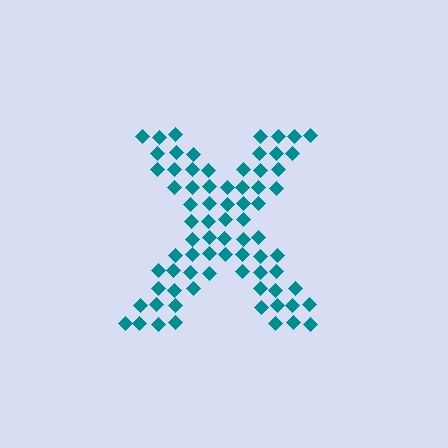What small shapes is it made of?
It is made of small diamonds.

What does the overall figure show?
The overall figure shows the letter X.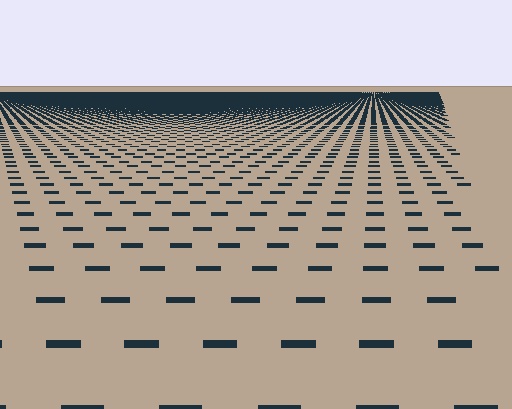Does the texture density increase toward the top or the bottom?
Density increases toward the top.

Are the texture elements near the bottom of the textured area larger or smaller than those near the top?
Larger. Near the bottom, elements are closer to the viewer and appear at a bigger on-screen size.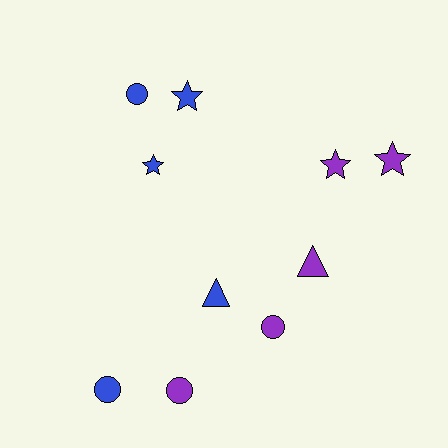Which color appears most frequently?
Blue, with 5 objects.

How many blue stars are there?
There are 2 blue stars.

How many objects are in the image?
There are 10 objects.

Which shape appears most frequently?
Star, with 4 objects.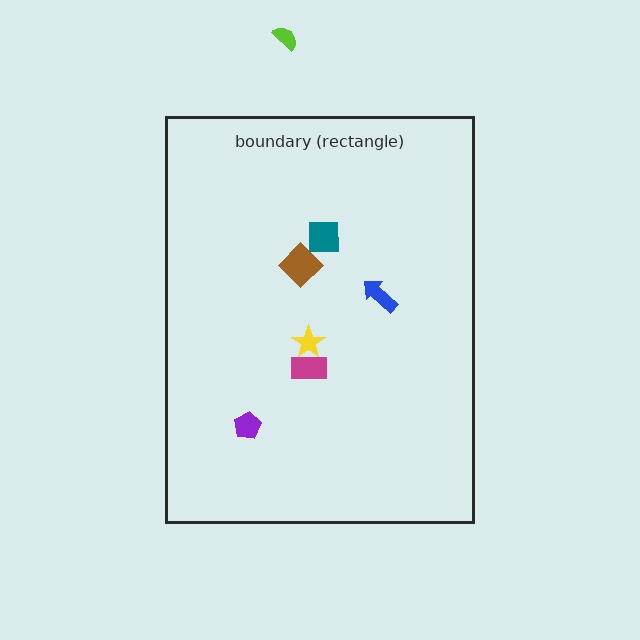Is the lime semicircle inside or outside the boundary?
Outside.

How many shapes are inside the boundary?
6 inside, 1 outside.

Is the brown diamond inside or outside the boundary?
Inside.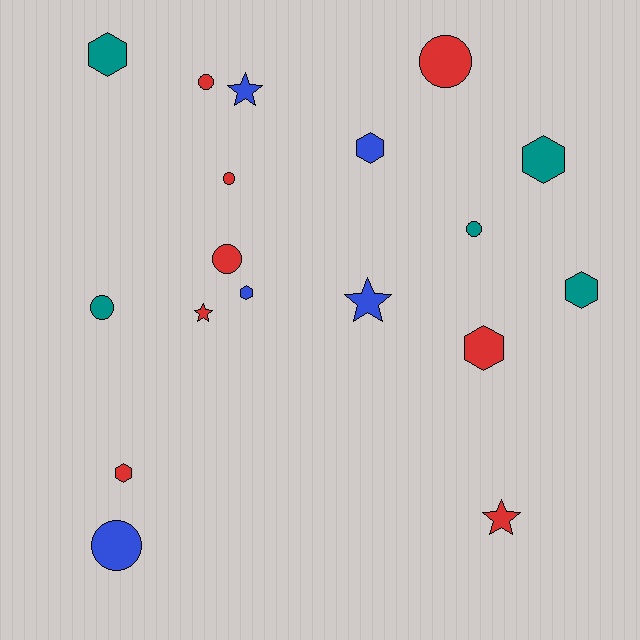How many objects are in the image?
There are 18 objects.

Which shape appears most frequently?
Circle, with 7 objects.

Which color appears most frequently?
Red, with 8 objects.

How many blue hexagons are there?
There are 2 blue hexagons.